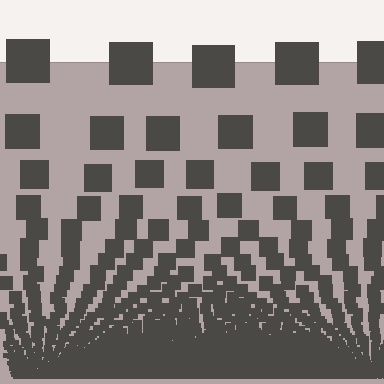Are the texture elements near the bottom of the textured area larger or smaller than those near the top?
Smaller. The gradient is inverted — elements near the bottom are smaller and denser.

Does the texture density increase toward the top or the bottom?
Density increases toward the bottom.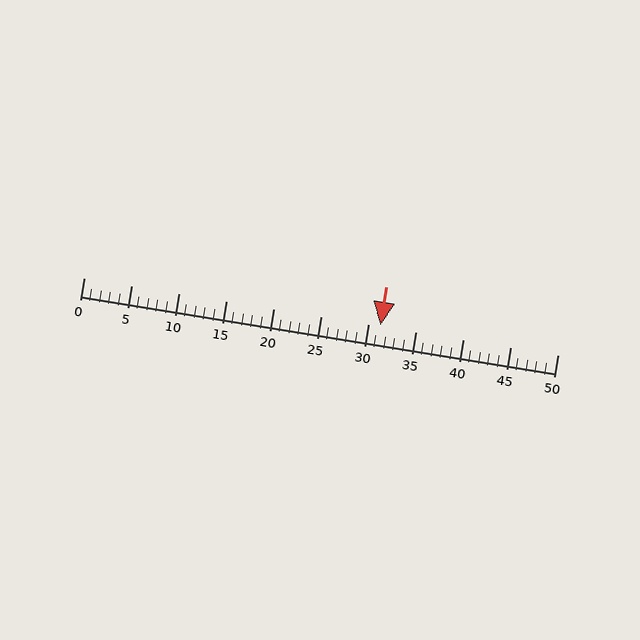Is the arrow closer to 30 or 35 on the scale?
The arrow is closer to 30.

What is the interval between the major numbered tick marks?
The major tick marks are spaced 5 units apart.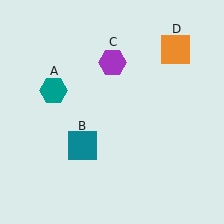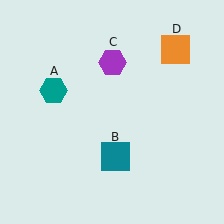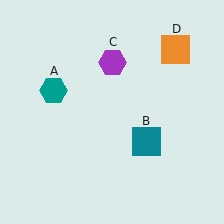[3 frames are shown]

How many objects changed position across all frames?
1 object changed position: teal square (object B).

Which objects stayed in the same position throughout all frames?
Teal hexagon (object A) and purple hexagon (object C) and orange square (object D) remained stationary.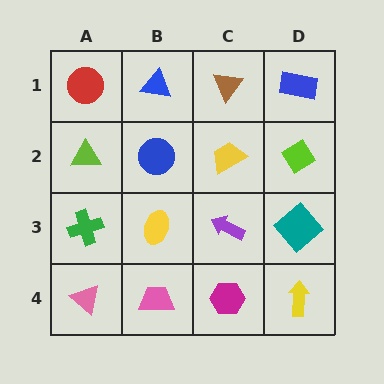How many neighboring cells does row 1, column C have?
3.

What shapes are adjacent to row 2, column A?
A red circle (row 1, column A), a green cross (row 3, column A), a blue circle (row 2, column B).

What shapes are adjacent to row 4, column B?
A yellow ellipse (row 3, column B), a pink triangle (row 4, column A), a magenta hexagon (row 4, column C).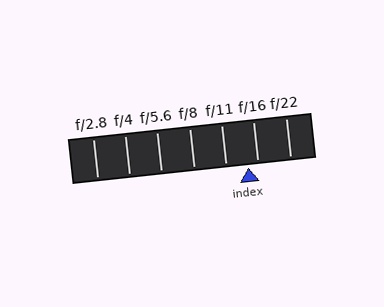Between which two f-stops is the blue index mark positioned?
The index mark is between f/11 and f/16.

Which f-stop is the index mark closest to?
The index mark is closest to f/16.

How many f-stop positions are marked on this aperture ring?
There are 7 f-stop positions marked.